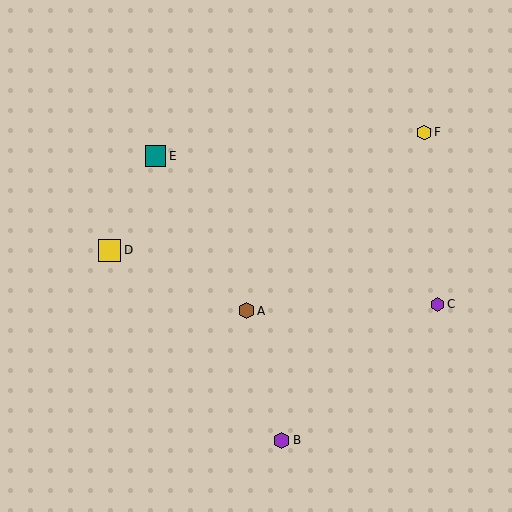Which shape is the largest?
The yellow square (labeled D) is the largest.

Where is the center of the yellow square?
The center of the yellow square is at (110, 251).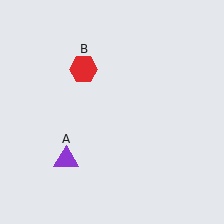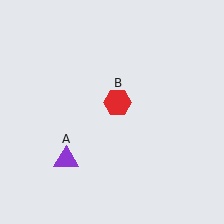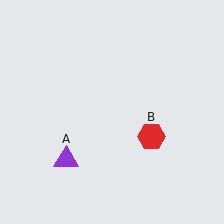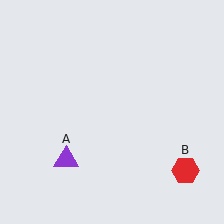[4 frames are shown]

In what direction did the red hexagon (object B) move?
The red hexagon (object B) moved down and to the right.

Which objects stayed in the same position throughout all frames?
Purple triangle (object A) remained stationary.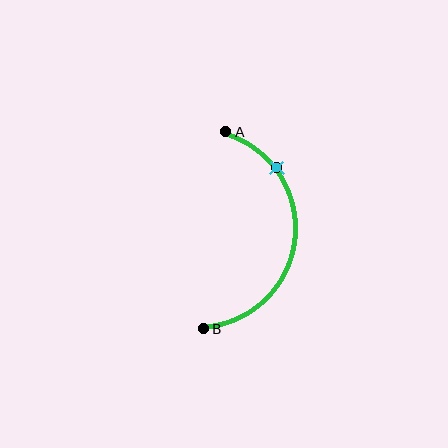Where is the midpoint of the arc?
The arc midpoint is the point on the curve farthest from the straight line joining A and B. It sits to the right of that line.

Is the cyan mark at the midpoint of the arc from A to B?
No. The cyan mark lies on the arc but is closer to endpoint A. The arc midpoint would be at the point on the curve equidistant along the arc from both A and B.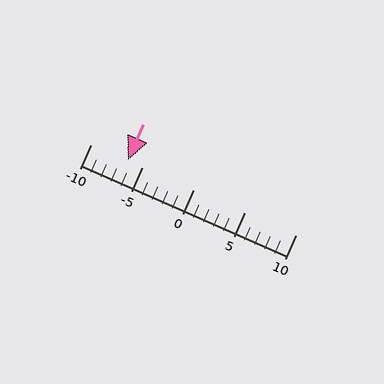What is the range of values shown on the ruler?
The ruler shows values from -10 to 10.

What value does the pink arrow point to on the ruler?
The pink arrow points to approximately -6.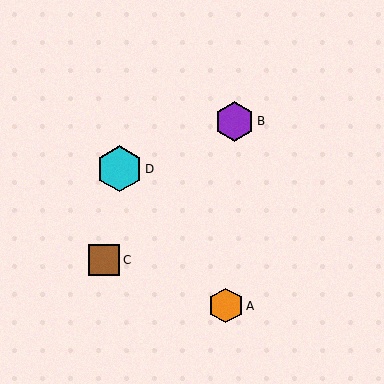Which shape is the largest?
The cyan hexagon (labeled D) is the largest.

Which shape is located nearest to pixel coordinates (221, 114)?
The purple hexagon (labeled B) at (235, 122) is nearest to that location.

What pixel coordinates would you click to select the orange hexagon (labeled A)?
Click at (226, 306) to select the orange hexagon A.